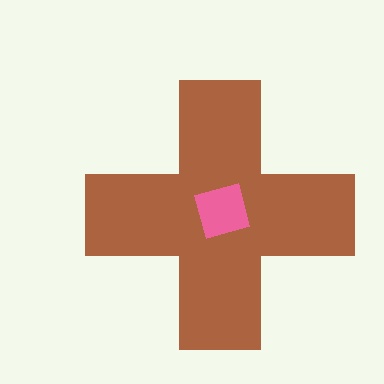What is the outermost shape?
The brown cross.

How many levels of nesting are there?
2.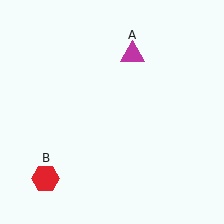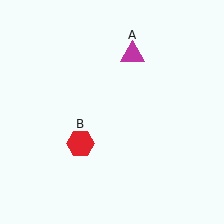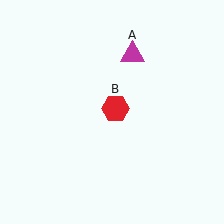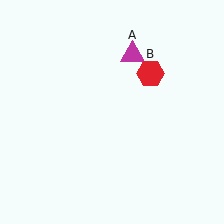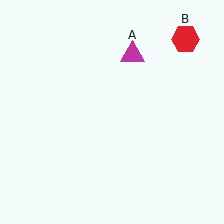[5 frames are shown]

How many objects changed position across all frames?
1 object changed position: red hexagon (object B).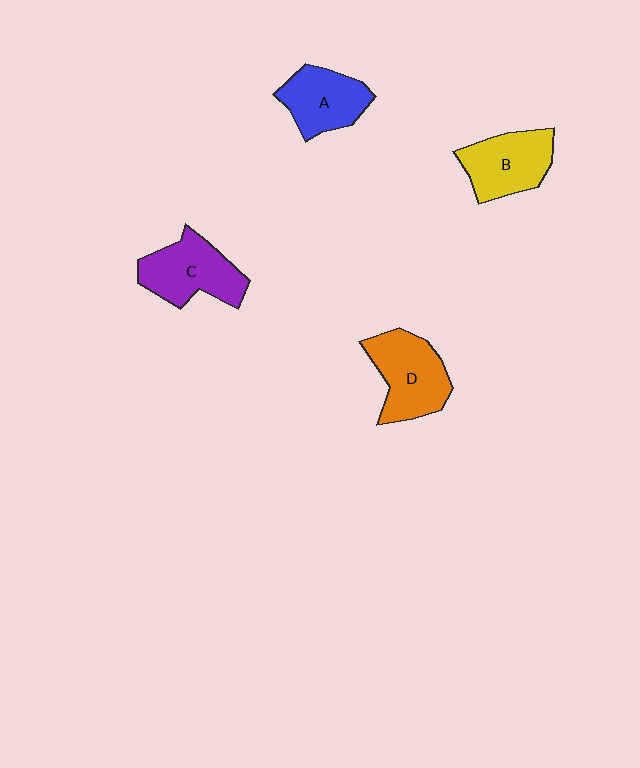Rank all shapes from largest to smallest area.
From largest to smallest: D (orange), C (purple), B (yellow), A (blue).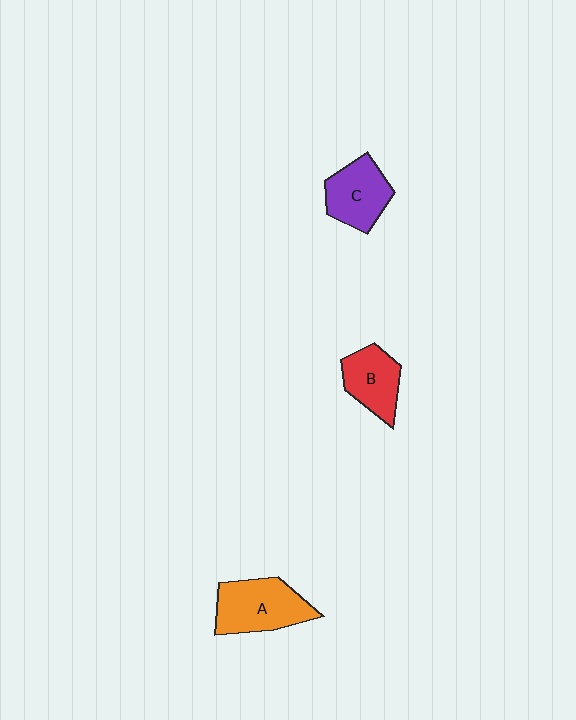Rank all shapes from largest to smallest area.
From largest to smallest: A (orange), C (purple), B (red).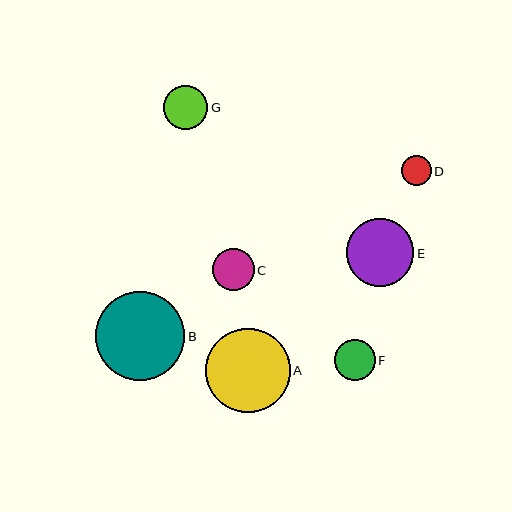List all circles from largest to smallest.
From largest to smallest: B, A, E, G, C, F, D.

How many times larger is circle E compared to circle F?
Circle E is approximately 1.7 times the size of circle F.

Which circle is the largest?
Circle B is the largest with a size of approximately 89 pixels.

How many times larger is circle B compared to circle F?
Circle B is approximately 2.2 times the size of circle F.